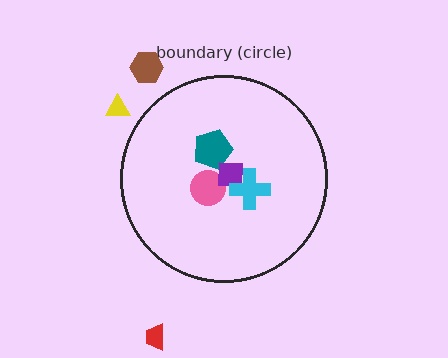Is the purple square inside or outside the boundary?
Inside.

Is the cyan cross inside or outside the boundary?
Inside.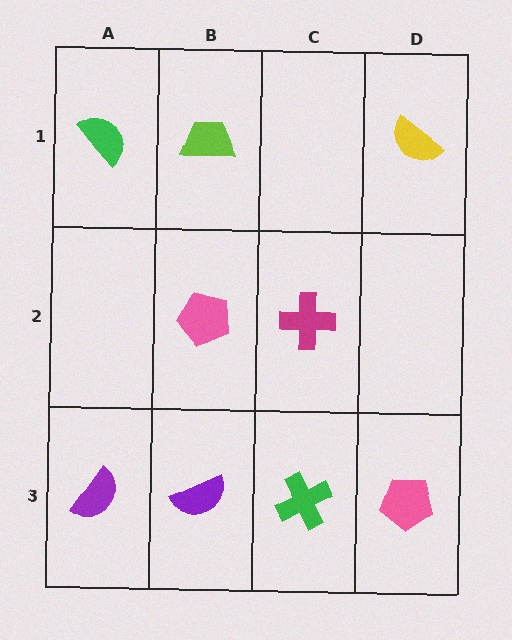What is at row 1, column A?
A green semicircle.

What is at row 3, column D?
A pink pentagon.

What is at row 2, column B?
A pink pentagon.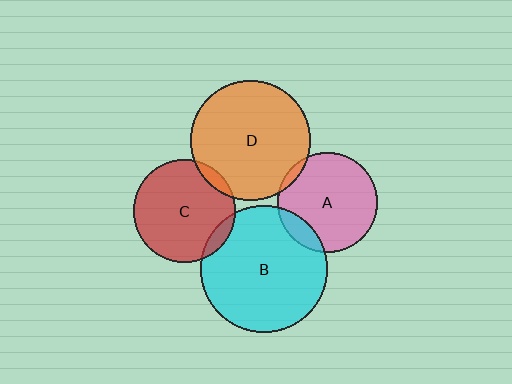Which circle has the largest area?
Circle B (cyan).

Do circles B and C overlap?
Yes.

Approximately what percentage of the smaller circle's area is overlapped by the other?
Approximately 10%.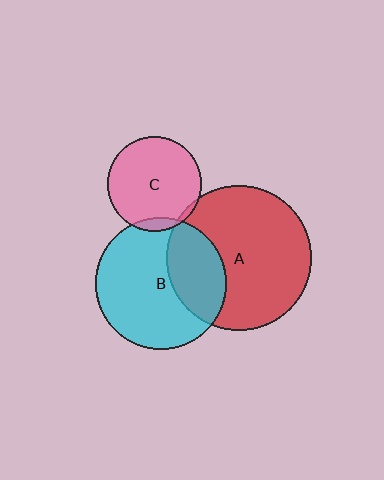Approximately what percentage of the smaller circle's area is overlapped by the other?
Approximately 5%.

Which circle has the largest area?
Circle A (red).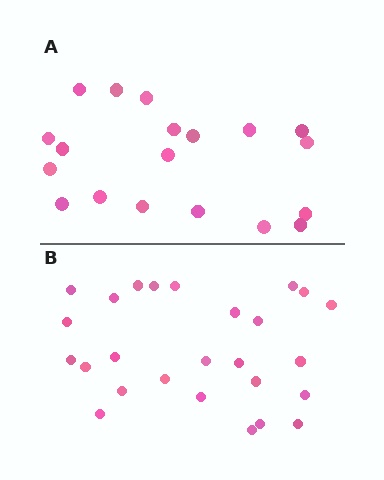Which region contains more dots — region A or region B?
Region B (the bottom region) has more dots.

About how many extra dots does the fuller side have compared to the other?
Region B has roughly 8 or so more dots than region A.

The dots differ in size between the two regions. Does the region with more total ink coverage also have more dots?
No. Region A has more total ink coverage because its dots are larger, but region B actually contains more individual dots. Total area can be misleading — the number of items is what matters here.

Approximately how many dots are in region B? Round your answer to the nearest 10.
About 30 dots. (The exact count is 26, which rounds to 30.)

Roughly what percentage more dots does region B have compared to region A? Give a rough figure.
About 35% more.